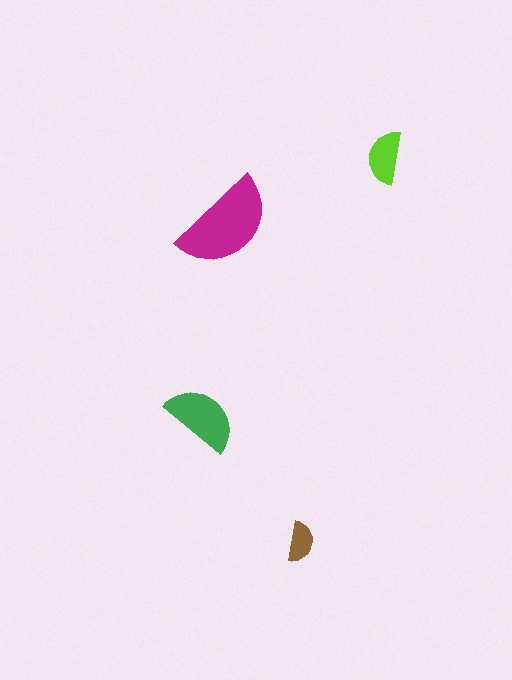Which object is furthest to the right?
The lime semicircle is rightmost.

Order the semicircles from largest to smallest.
the magenta one, the green one, the lime one, the brown one.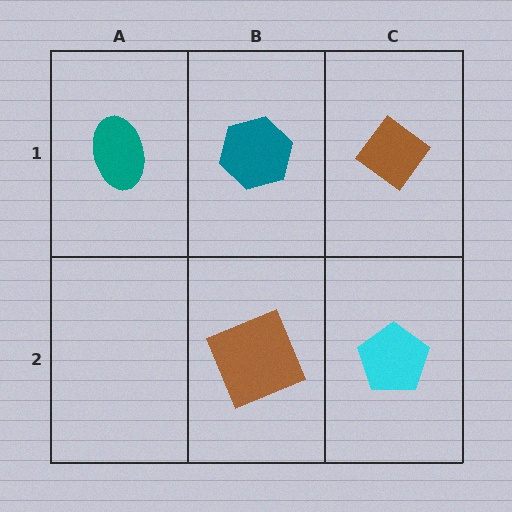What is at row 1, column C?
A brown diamond.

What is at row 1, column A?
A teal ellipse.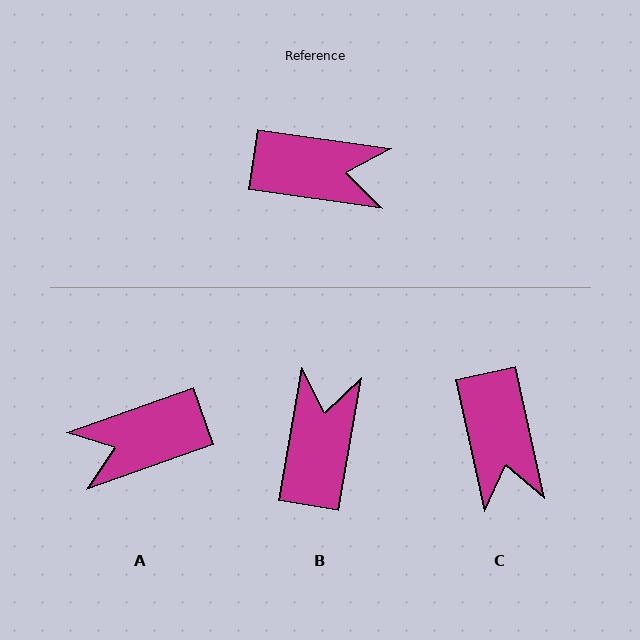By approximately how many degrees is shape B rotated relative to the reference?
Approximately 89 degrees counter-clockwise.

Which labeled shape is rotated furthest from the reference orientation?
A, about 152 degrees away.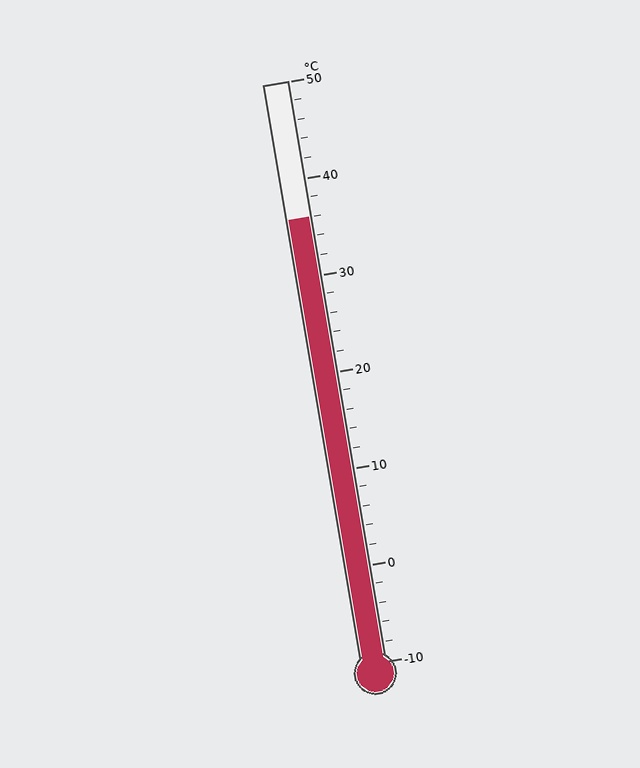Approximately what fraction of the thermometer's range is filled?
The thermometer is filled to approximately 75% of its range.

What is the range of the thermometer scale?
The thermometer scale ranges from -10°C to 50°C.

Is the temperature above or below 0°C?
The temperature is above 0°C.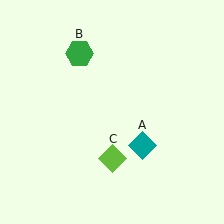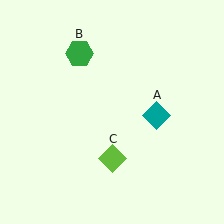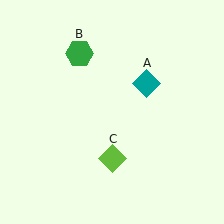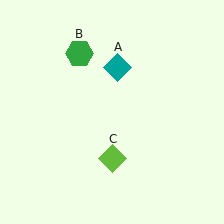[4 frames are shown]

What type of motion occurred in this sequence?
The teal diamond (object A) rotated counterclockwise around the center of the scene.